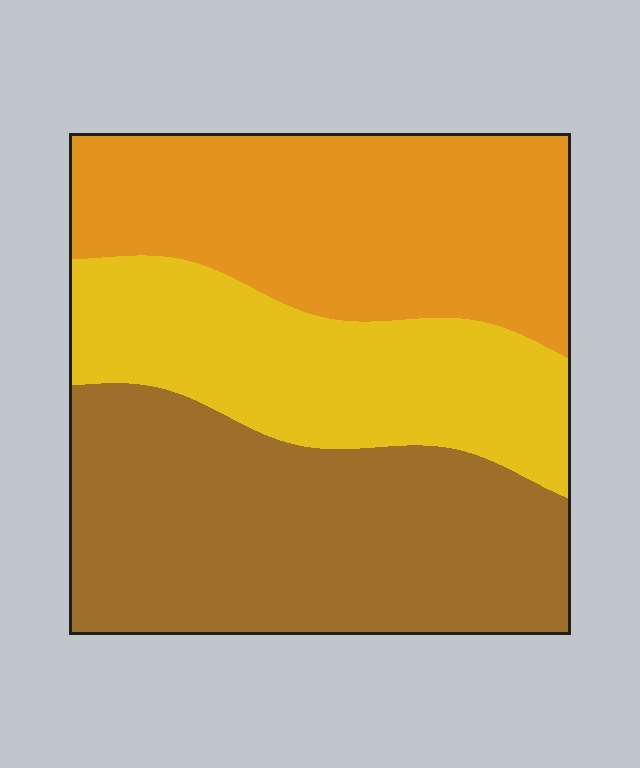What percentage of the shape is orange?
Orange takes up about one third (1/3) of the shape.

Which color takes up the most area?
Brown, at roughly 40%.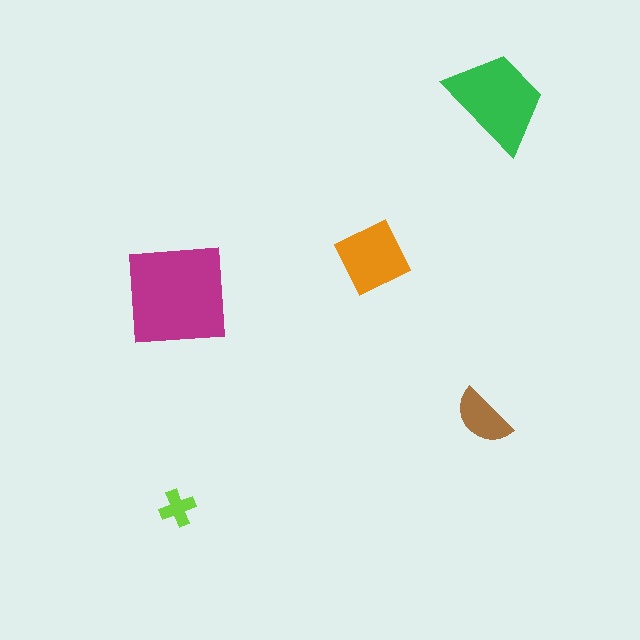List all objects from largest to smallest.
The magenta square, the green trapezoid, the orange square, the brown semicircle, the lime cross.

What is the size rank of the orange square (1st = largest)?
3rd.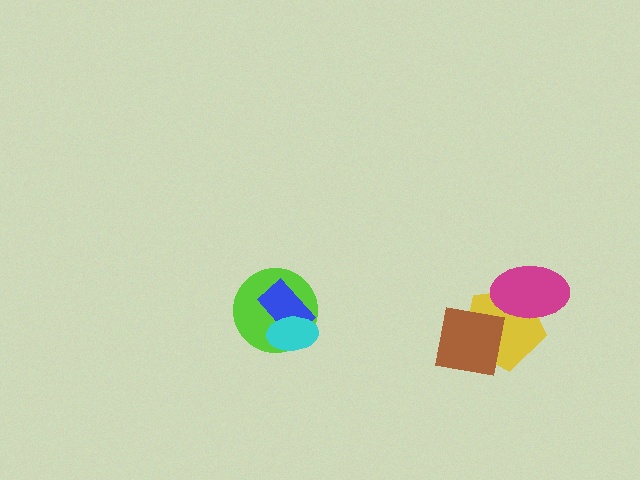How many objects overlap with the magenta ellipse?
1 object overlaps with the magenta ellipse.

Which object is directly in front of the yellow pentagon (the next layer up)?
The brown square is directly in front of the yellow pentagon.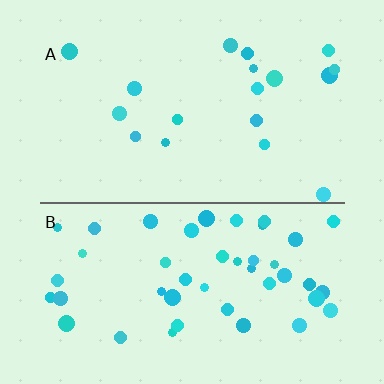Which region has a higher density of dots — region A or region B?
B (the bottom).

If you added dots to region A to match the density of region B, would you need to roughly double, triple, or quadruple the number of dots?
Approximately triple.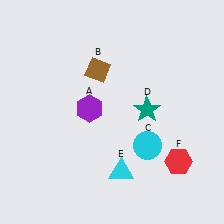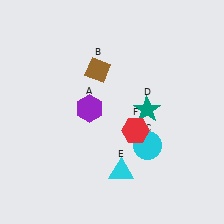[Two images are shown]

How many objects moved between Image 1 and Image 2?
1 object moved between the two images.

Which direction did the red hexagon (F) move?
The red hexagon (F) moved left.